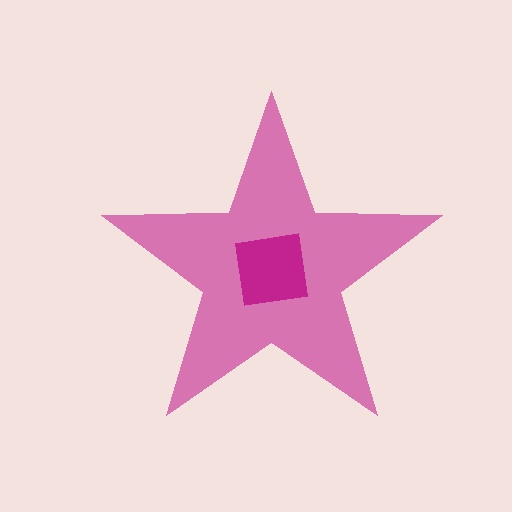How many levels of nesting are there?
2.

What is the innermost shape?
The magenta square.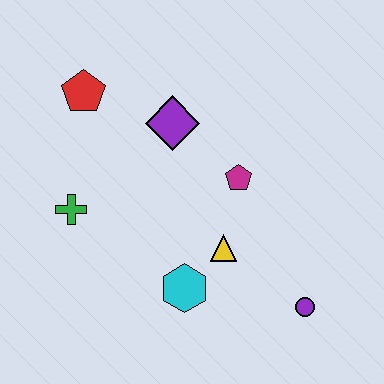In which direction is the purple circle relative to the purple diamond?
The purple circle is below the purple diamond.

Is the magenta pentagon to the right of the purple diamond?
Yes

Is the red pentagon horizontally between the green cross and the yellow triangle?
Yes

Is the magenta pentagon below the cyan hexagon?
No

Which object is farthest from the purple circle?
The red pentagon is farthest from the purple circle.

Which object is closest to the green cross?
The red pentagon is closest to the green cross.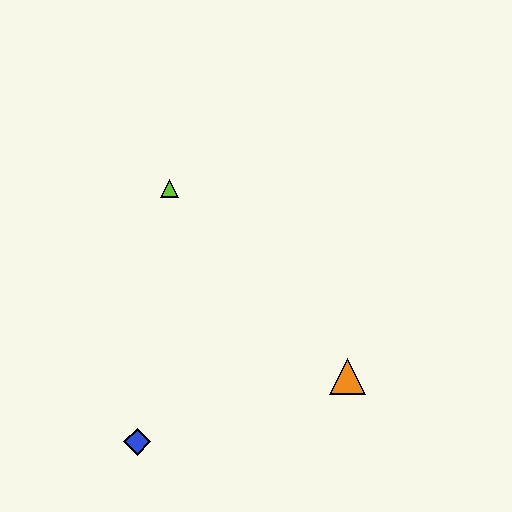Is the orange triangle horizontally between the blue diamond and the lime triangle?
No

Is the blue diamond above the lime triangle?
No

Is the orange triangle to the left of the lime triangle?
No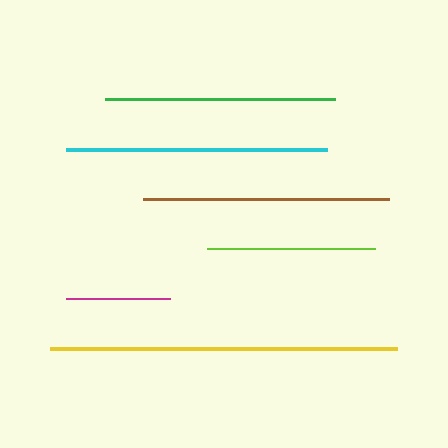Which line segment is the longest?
The yellow line is the longest at approximately 347 pixels.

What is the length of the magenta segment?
The magenta segment is approximately 104 pixels long.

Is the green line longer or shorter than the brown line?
The brown line is longer than the green line.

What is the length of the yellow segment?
The yellow segment is approximately 347 pixels long.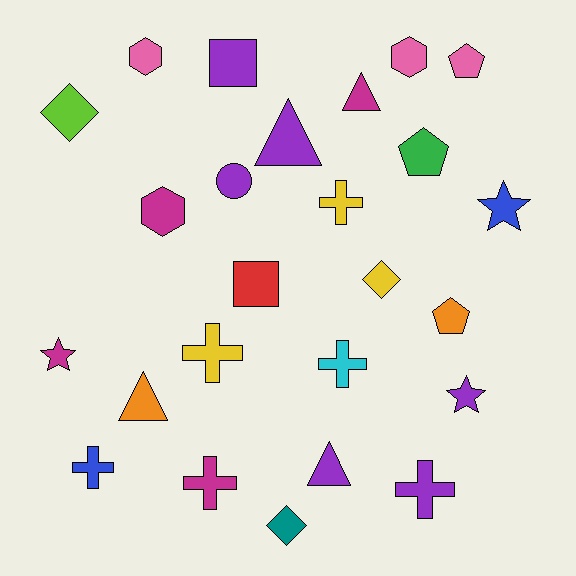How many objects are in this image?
There are 25 objects.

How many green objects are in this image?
There is 1 green object.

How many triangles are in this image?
There are 4 triangles.